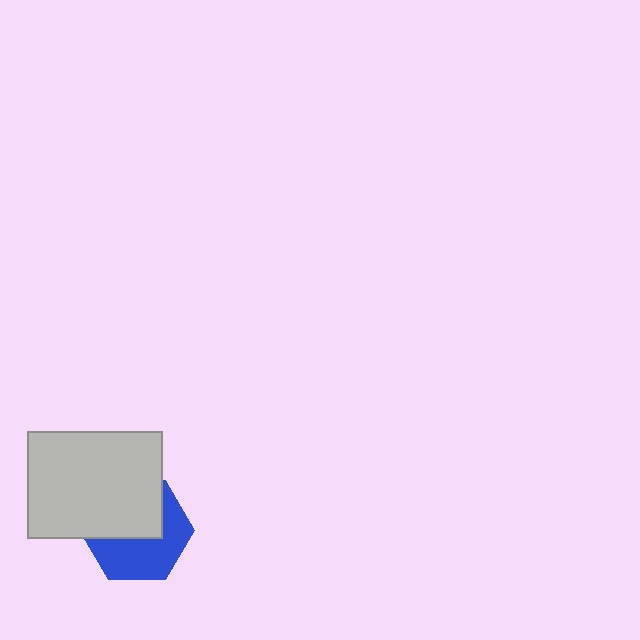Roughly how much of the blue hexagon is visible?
About half of it is visible (roughly 51%).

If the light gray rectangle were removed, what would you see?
You would see the complete blue hexagon.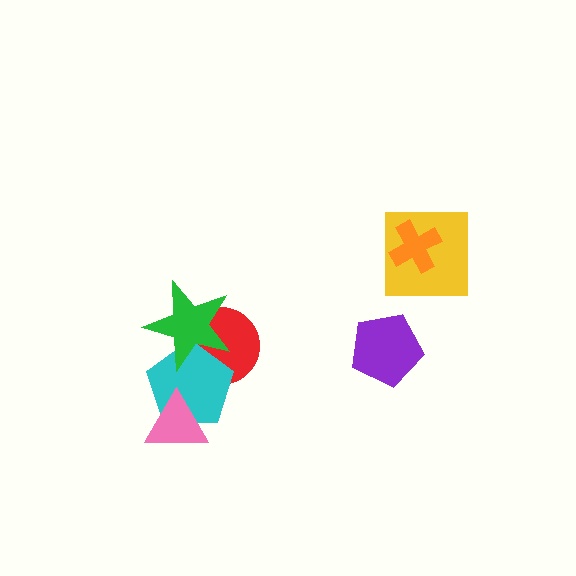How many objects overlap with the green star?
2 objects overlap with the green star.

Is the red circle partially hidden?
Yes, it is partially covered by another shape.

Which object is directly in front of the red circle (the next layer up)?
The cyan pentagon is directly in front of the red circle.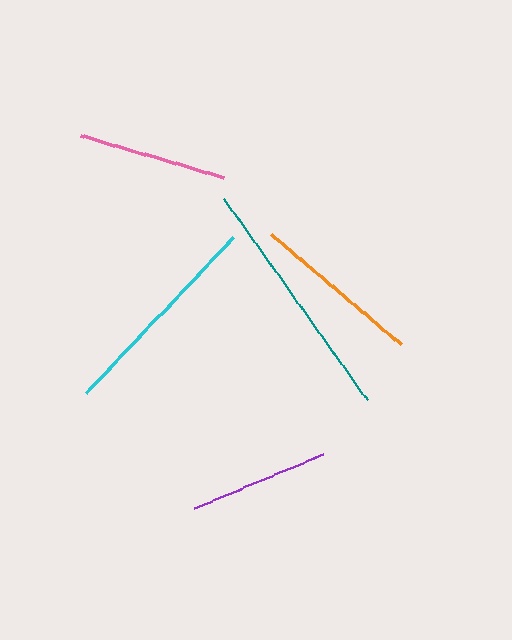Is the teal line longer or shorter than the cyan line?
The teal line is longer than the cyan line.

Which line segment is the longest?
The teal line is the longest at approximately 248 pixels.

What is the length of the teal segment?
The teal segment is approximately 248 pixels long.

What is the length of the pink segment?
The pink segment is approximately 150 pixels long.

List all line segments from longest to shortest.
From longest to shortest: teal, cyan, orange, pink, purple.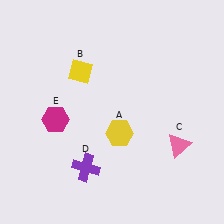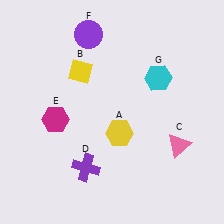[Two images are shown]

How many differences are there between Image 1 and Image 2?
There are 2 differences between the two images.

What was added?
A purple circle (F), a cyan hexagon (G) were added in Image 2.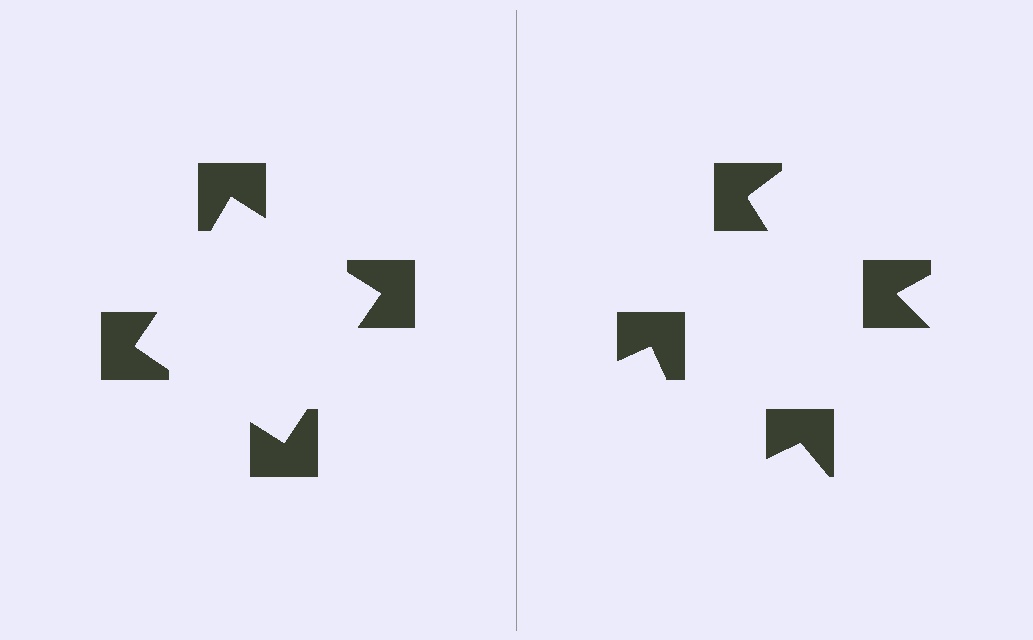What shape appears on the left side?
An illusory square.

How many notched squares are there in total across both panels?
8 — 4 on each side.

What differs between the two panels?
The notched squares are positioned identically on both sides; only the wedge orientations differ. On the left they align to a square; on the right they are misaligned.